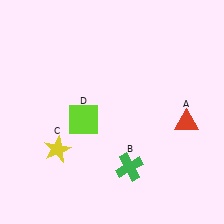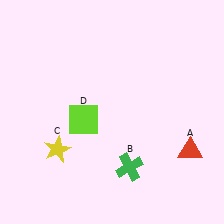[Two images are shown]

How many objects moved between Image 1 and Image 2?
1 object moved between the two images.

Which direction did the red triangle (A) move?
The red triangle (A) moved down.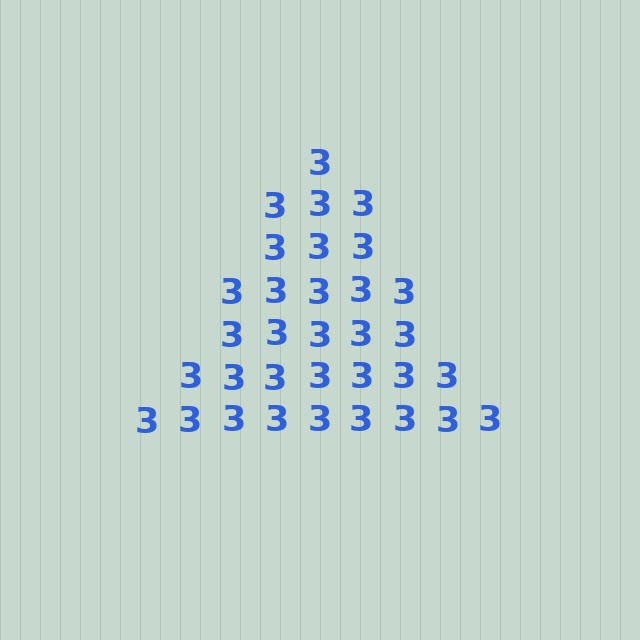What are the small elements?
The small elements are digit 3's.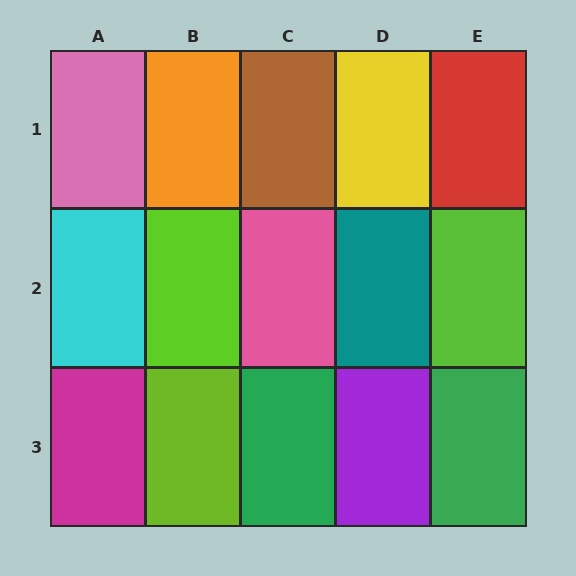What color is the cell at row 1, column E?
Red.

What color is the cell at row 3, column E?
Green.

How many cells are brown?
1 cell is brown.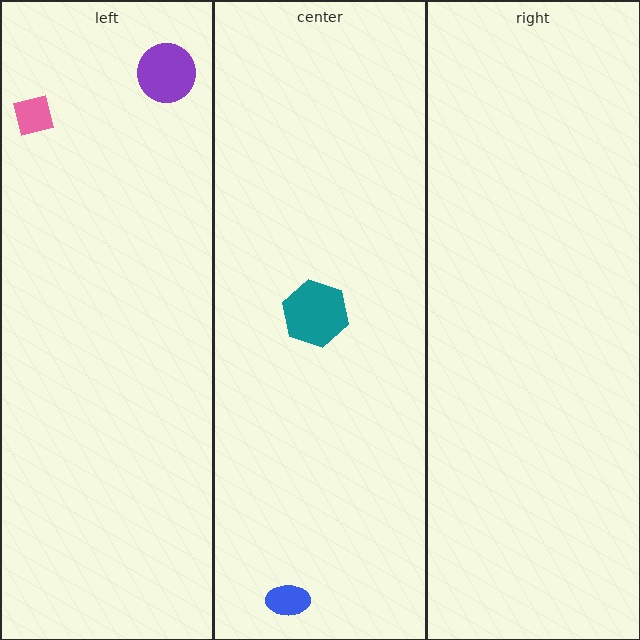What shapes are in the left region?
The pink square, the purple circle.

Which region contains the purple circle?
The left region.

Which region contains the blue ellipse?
The center region.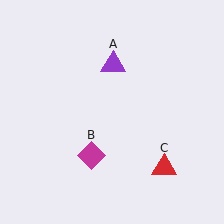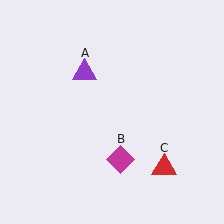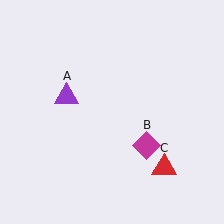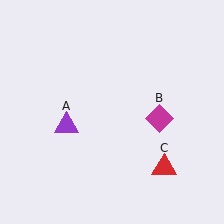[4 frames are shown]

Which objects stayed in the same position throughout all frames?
Red triangle (object C) remained stationary.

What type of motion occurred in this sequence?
The purple triangle (object A), magenta diamond (object B) rotated counterclockwise around the center of the scene.